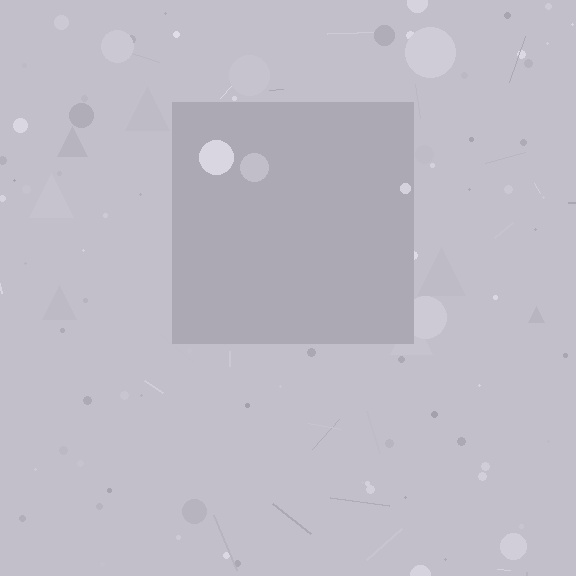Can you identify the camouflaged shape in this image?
The camouflaged shape is a square.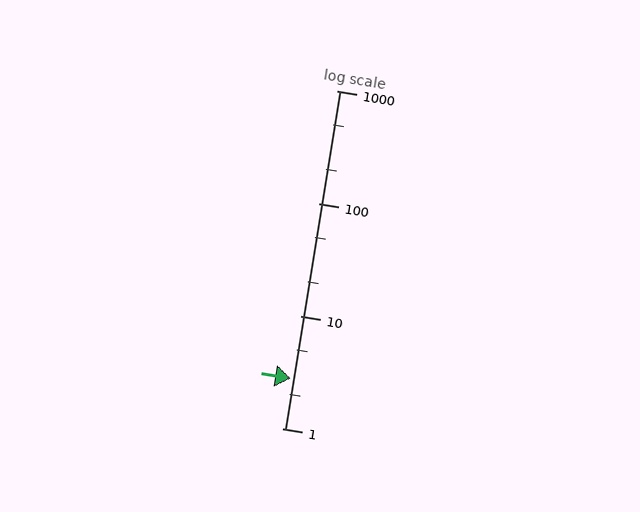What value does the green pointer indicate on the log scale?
The pointer indicates approximately 2.8.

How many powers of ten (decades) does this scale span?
The scale spans 3 decades, from 1 to 1000.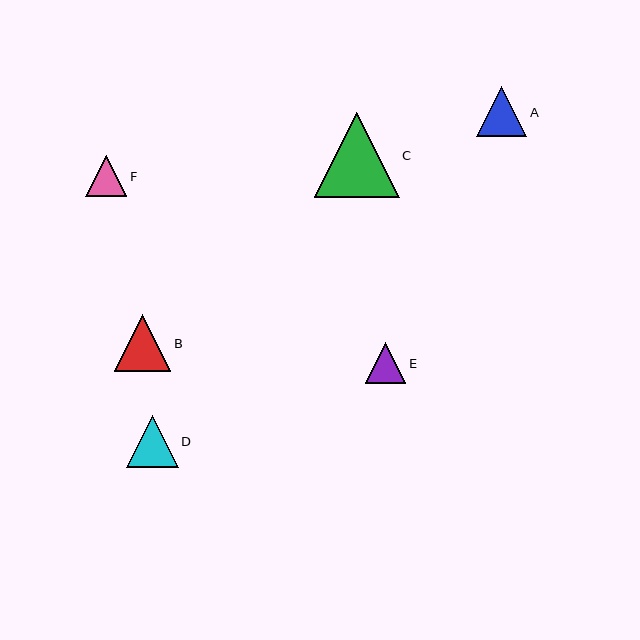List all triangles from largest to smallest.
From largest to smallest: C, B, D, A, F, E.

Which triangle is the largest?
Triangle C is the largest with a size of approximately 85 pixels.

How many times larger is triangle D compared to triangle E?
Triangle D is approximately 1.3 times the size of triangle E.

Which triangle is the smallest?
Triangle E is the smallest with a size of approximately 40 pixels.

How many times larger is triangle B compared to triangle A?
Triangle B is approximately 1.1 times the size of triangle A.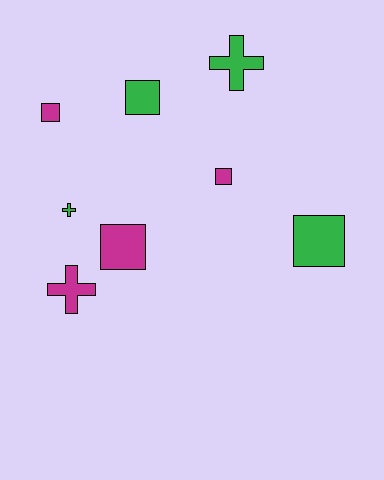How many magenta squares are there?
There are 3 magenta squares.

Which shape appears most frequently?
Square, with 5 objects.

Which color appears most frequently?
Magenta, with 4 objects.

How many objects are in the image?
There are 8 objects.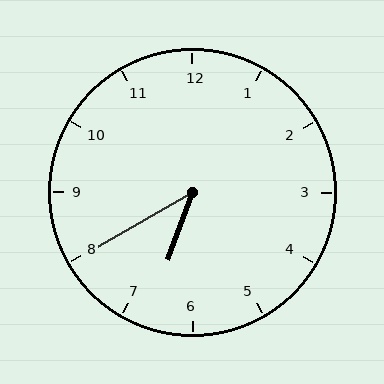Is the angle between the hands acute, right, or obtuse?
It is acute.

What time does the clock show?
6:40.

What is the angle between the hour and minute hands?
Approximately 40 degrees.